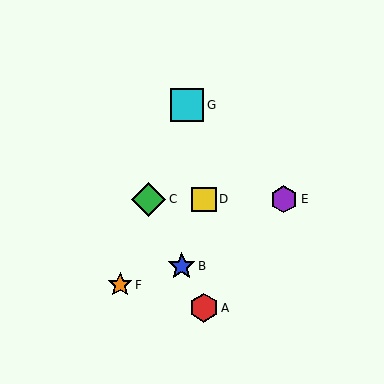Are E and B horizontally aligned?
No, E is at y≈199 and B is at y≈266.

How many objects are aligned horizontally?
3 objects (C, D, E) are aligned horizontally.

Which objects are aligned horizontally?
Objects C, D, E are aligned horizontally.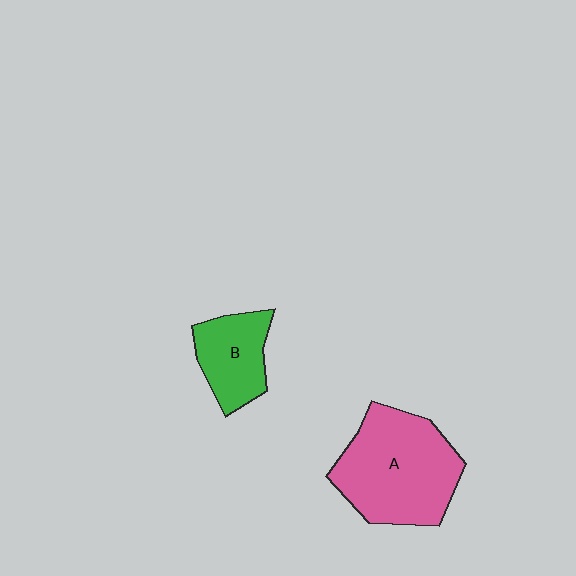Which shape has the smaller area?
Shape B (green).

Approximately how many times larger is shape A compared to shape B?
Approximately 2.0 times.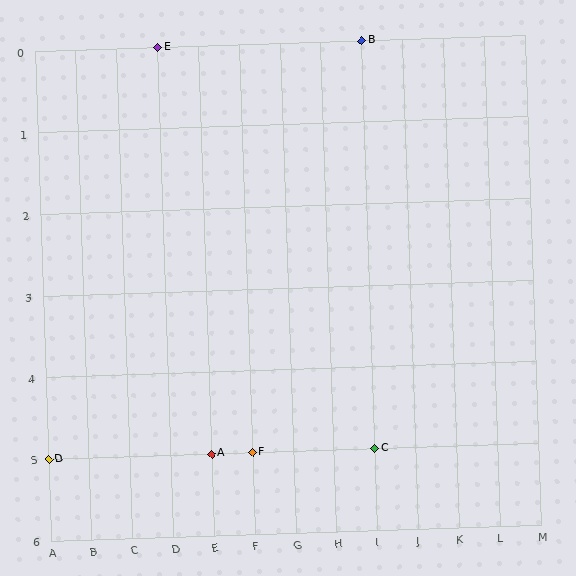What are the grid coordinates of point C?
Point C is at grid coordinates (I, 5).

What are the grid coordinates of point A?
Point A is at grid coordinates (E, 5).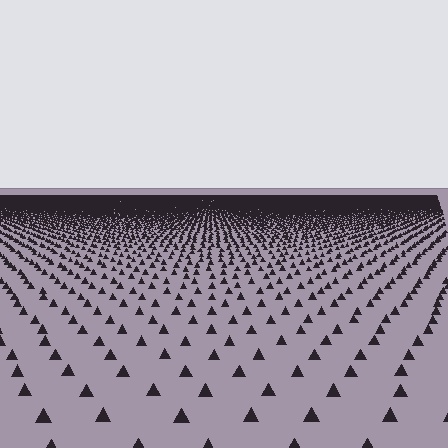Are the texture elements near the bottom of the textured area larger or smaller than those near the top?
Larger. Near the bottom, elements are closer to the viewer and appear at a bigger on-screen size.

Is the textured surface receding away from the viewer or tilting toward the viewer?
The surface is receding away from the viewer. Texture elements get smaller and denser toward the top.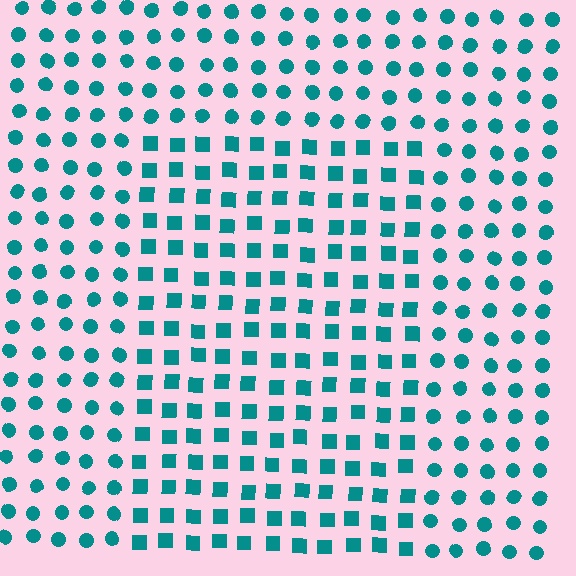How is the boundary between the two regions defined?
The boundary is defined by a change in element shape: squares inside vs. circles outside. All elements share the same color and spacing.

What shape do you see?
I see a rectangle.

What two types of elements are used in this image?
The image uses squares inside the rectangle region and circles outside it.